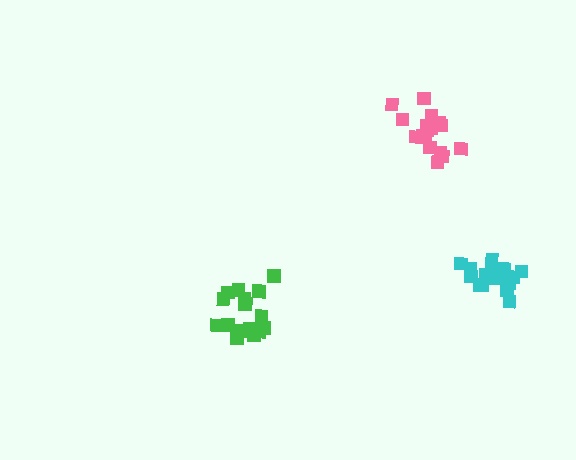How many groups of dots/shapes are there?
There are 3 groups.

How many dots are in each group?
Group 1: 17 dots, Group 2: 20 dots, Group 3: 17 dots (54 total).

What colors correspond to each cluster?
The clusters are colored: cyan, green, pink.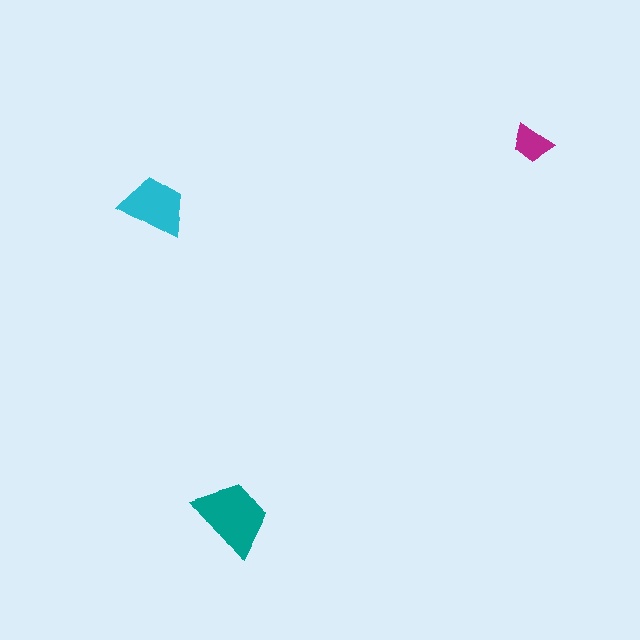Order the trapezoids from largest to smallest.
the teal one, the cyan one, the magenta one.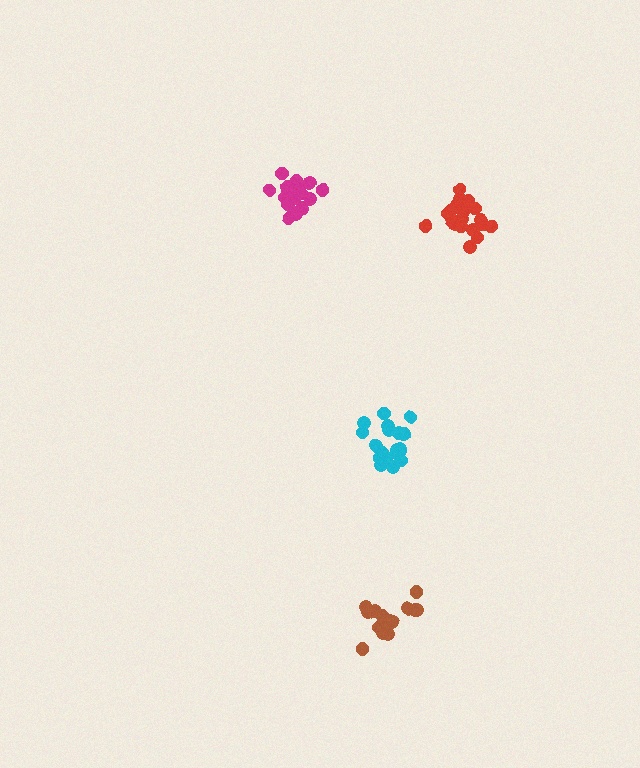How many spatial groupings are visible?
There are 4 spatial groupings.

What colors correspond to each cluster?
The clusters are colored: cyan, magenta, brown, red.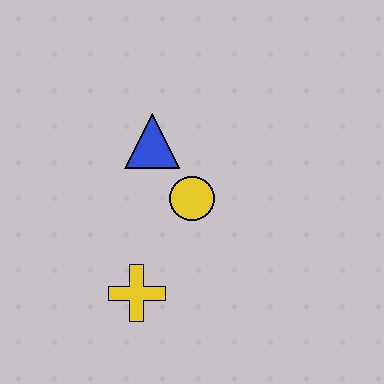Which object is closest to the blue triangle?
The yellow circle is closest to the blue triangle.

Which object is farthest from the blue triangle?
The yellow cross is farthest from the blue triangle.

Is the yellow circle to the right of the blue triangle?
Yes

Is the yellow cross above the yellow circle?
No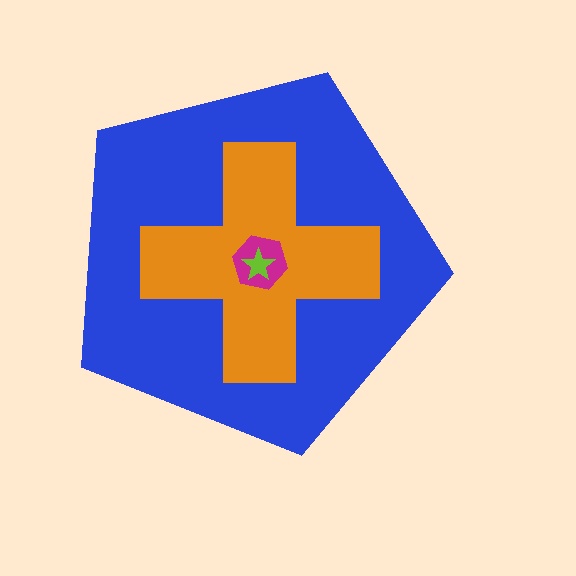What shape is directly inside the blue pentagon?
The orange cross.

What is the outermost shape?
The blue pentagon.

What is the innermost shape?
The lime star.